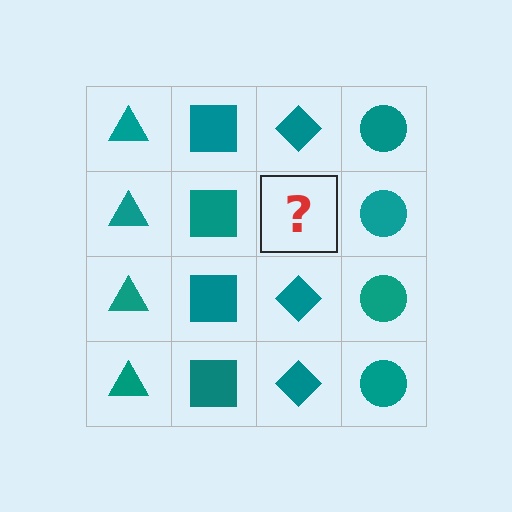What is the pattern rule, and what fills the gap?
The rule is that each column has a consistent shape. The gap should be filled with a teal diamond.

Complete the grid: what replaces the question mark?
The question mark should be replaced with a teal diamond.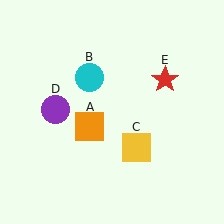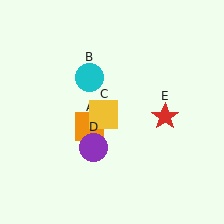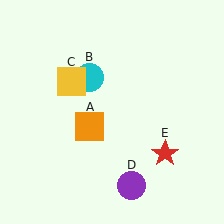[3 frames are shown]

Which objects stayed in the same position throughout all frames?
Orange square (object A) and cyan circle (object B) remained stationary.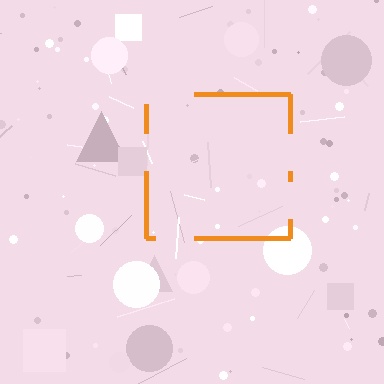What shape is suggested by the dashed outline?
The dashed outline suggests a square.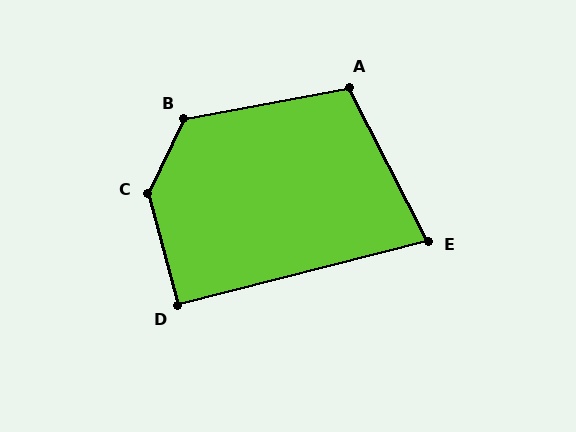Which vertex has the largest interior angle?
C, at approximately 139 degrees.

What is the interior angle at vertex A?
Approximately 106 degrees (obtuse).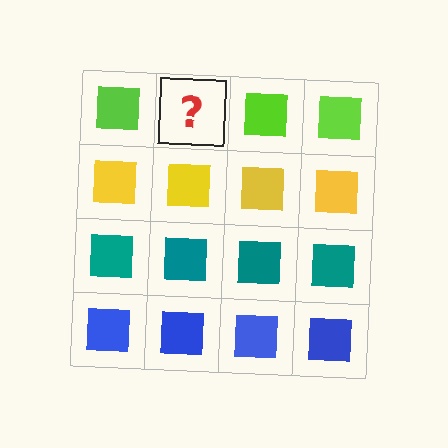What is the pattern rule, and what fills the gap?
The rule is that each row has a consistent color. The gap should be filled with a lime square.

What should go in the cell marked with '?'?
The missing cell should contain a lime square.